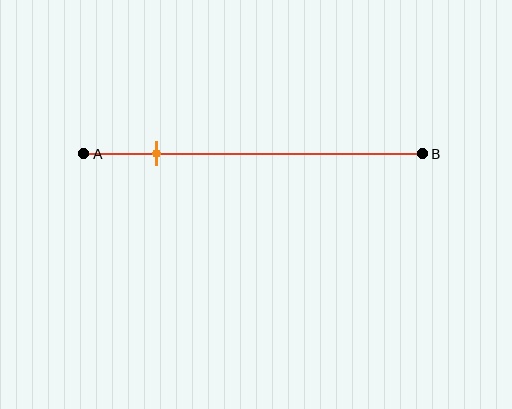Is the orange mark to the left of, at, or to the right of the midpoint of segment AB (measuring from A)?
The orange mark is to the left of the midpoint of segment AB.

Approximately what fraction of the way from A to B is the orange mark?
The orange mark is approximately 20% of the way from A to B.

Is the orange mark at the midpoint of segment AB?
No, the mark is at about 20% from A, not at the 50% midpoint.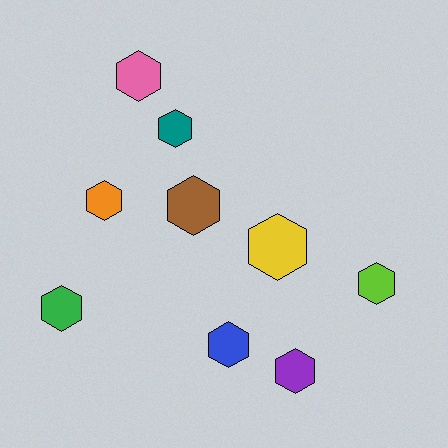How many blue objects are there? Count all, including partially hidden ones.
There is 1 blue object.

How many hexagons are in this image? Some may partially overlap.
There are 9 hexagons.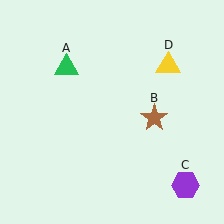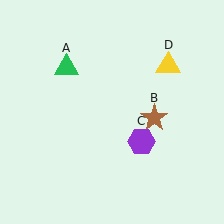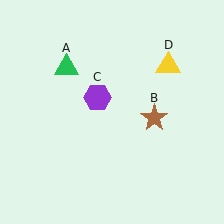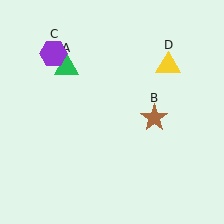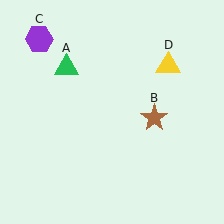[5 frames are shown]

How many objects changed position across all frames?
1 object changed position: purple hexagon (object C).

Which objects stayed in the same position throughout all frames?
Green triangle (object A) and brown star (object B) and yellow triangle (object D) remained stationary.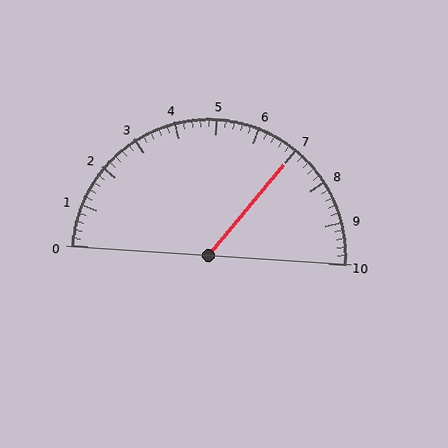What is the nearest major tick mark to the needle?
The nearest major tick mark is 7.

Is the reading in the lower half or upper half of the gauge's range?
The reading is in the upper half of the range (0 to 10).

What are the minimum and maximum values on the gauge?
The gauge ranges from 0 to 10.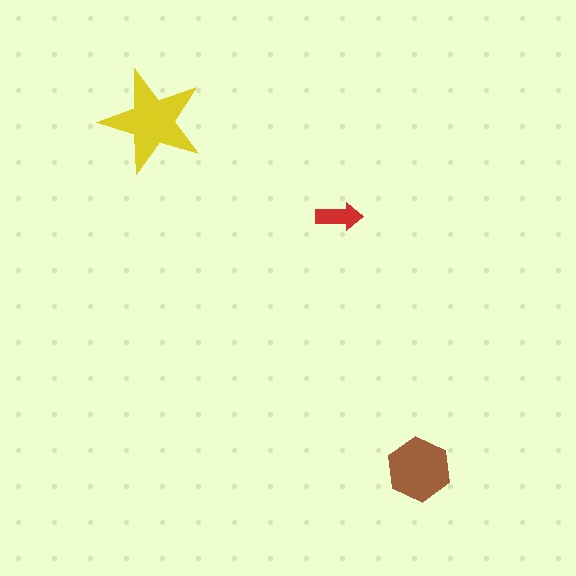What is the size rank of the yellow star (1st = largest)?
1st.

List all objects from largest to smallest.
The yellow star, the brown hexagon, the red arrow.